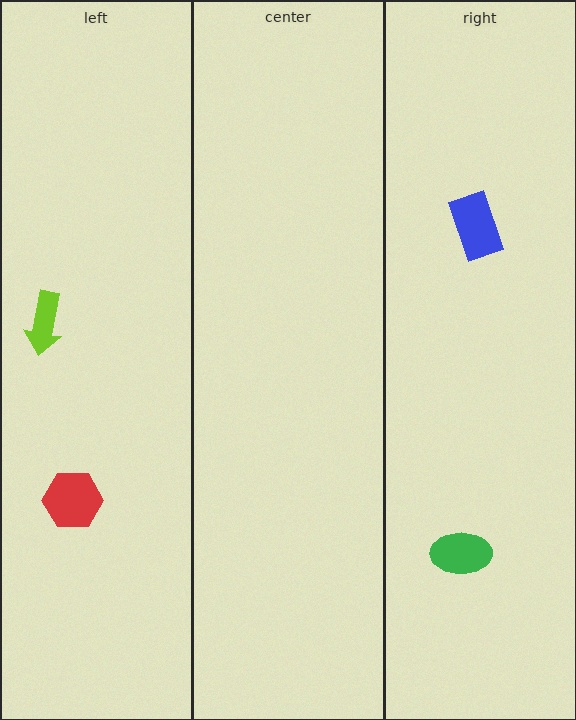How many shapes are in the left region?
2.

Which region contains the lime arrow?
The left region.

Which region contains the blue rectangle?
The right region.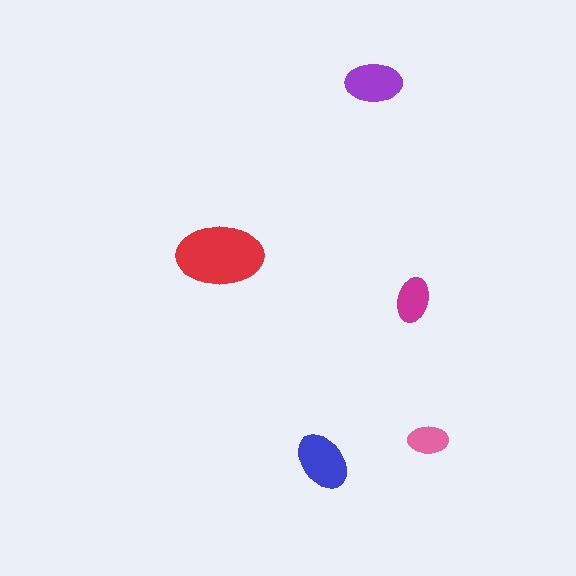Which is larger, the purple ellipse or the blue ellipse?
The blue one.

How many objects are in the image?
There are 5 objects in the image.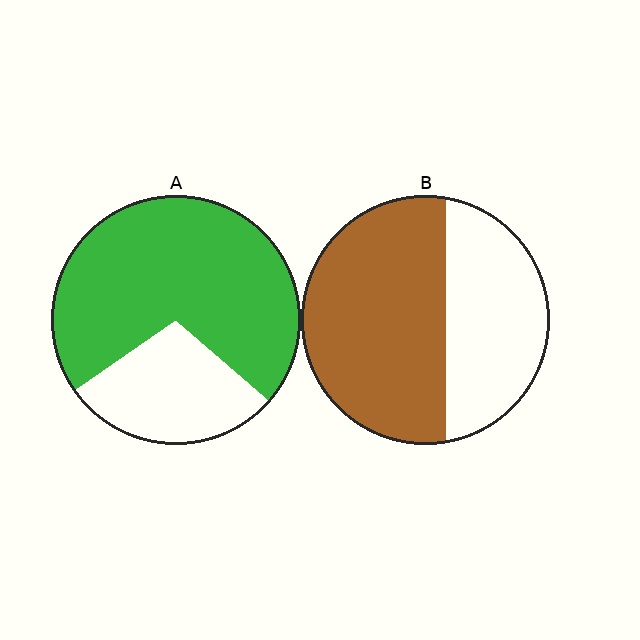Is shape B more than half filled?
Yes.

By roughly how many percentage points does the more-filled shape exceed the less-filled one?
By roughly 10 percentage points (A over B).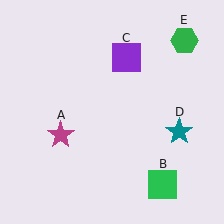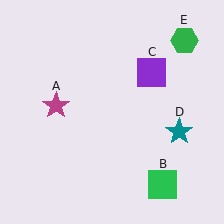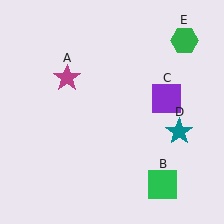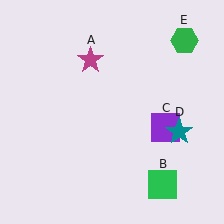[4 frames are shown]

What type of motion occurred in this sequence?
The magenta star (object A), purple square (object C) rotated clockwise around the center of the scene.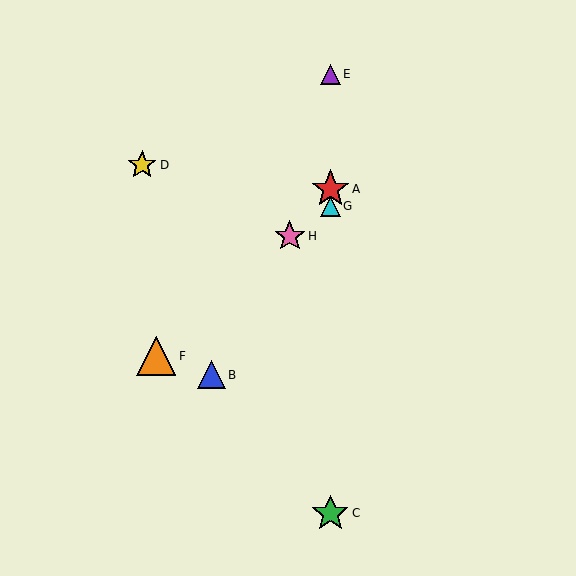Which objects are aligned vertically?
Objects A, C, E, G are aligned vertically.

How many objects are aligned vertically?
4 objects (A, C, E, G) are aligned vertically.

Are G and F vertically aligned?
No, G is at x≈330 and F is at x≈156.